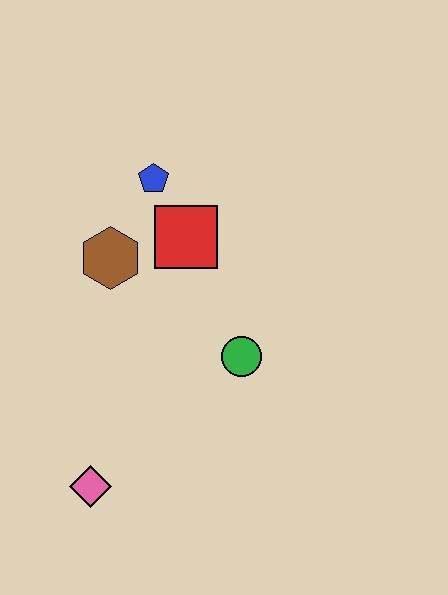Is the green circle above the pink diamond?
Yes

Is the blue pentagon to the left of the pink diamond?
No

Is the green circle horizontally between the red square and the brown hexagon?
No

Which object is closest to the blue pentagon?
The red square is closest to the blue pentagon.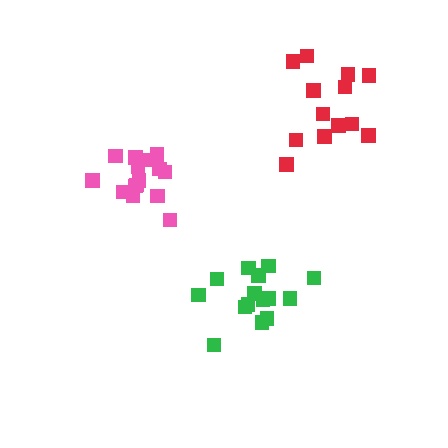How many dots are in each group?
Group 1: 15 dots, Group 2: 13 dots, Group 3: 15 dots (43 total).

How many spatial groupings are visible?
There are 3 spatial groupings.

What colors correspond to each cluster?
The clusters are colored: pink, red, green.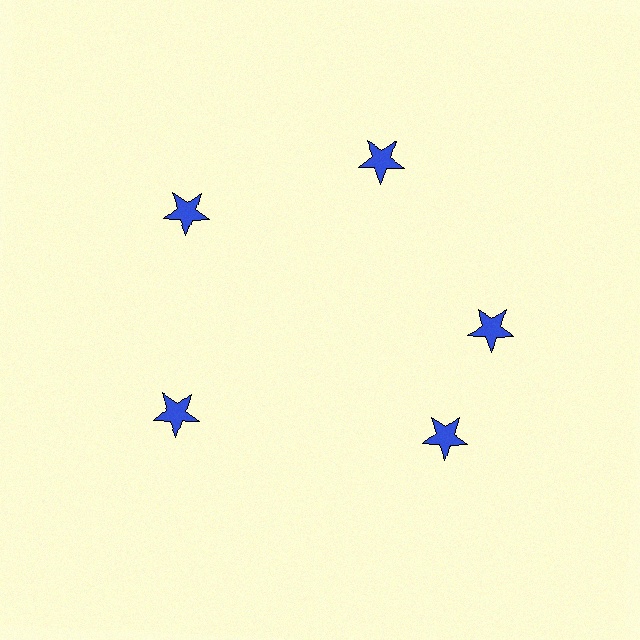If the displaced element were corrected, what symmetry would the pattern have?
It would have 5-fold rotational symmetry — the pattern would map onto itself every 72 degrees.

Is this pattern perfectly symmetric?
No. The 5 blue stars are arranged in a ring, but one element near the 5 o'clock position is rotated out of alignment along the ring, breaking the 5-fold rotational symmetry.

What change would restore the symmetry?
The symmetry would be restored by rotating it back into even spacing with its neighbors so that all 5 stars sit at equal angles and equal distance from the center.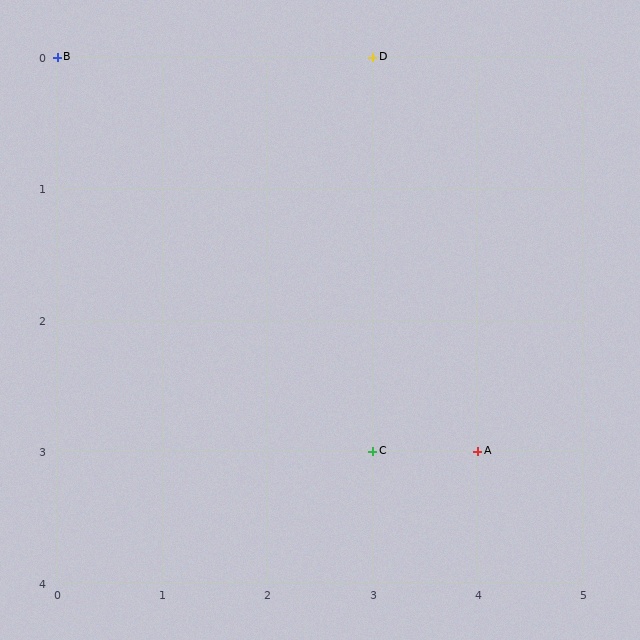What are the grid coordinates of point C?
Point C is at grid coordinates (3, 3).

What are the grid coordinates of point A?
Point A is at grid coordinates (4, 3).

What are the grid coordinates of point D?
Point D is at grid coordinates (3, 0).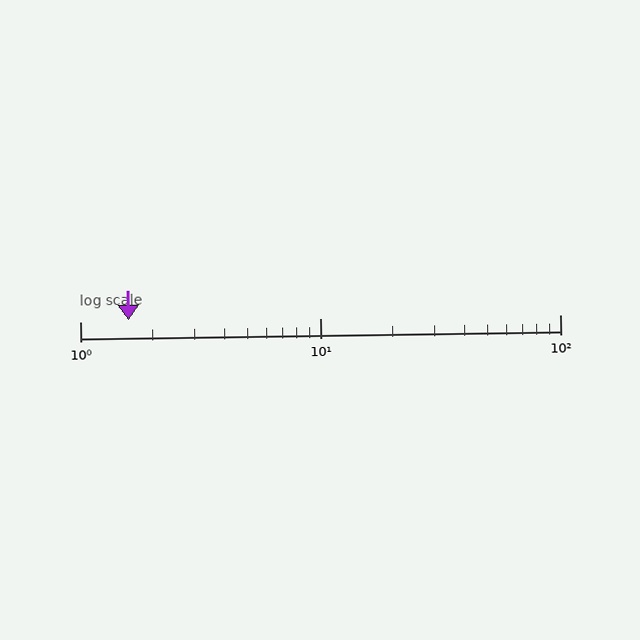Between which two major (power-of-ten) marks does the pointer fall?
The pointer is between 1 and 10.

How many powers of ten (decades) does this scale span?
The scale spans 2 decades, from 1 to 100.